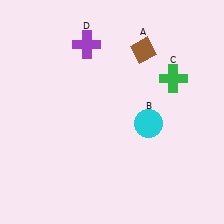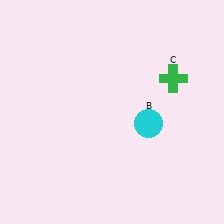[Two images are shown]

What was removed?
The brown diamond (A), the purple cross (D) were removed in Image 2.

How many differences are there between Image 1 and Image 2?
There are 2 differences between the two images.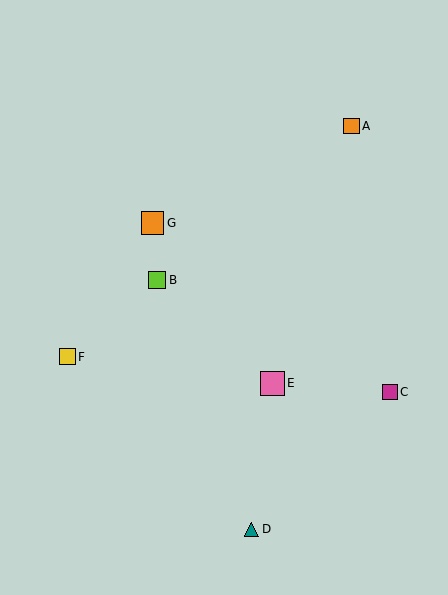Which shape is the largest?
The pink square (labeled E) is the largest.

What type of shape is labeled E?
Shape E is a pink square.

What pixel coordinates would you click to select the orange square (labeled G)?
Click at (152, 223) to select the orange square G.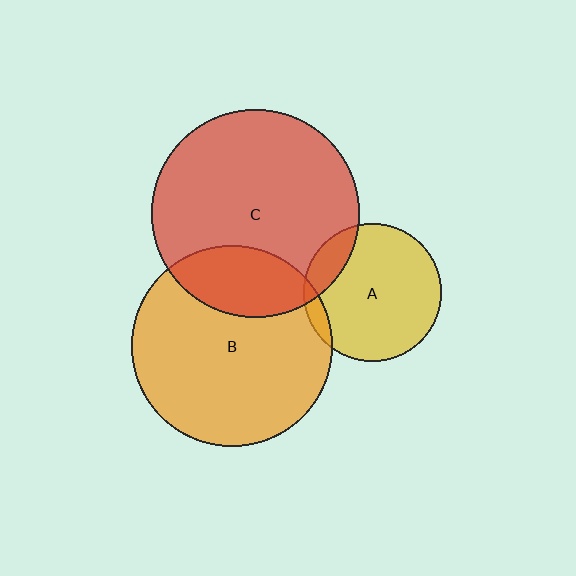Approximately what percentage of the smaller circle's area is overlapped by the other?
Approximately 15%.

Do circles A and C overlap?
Yes.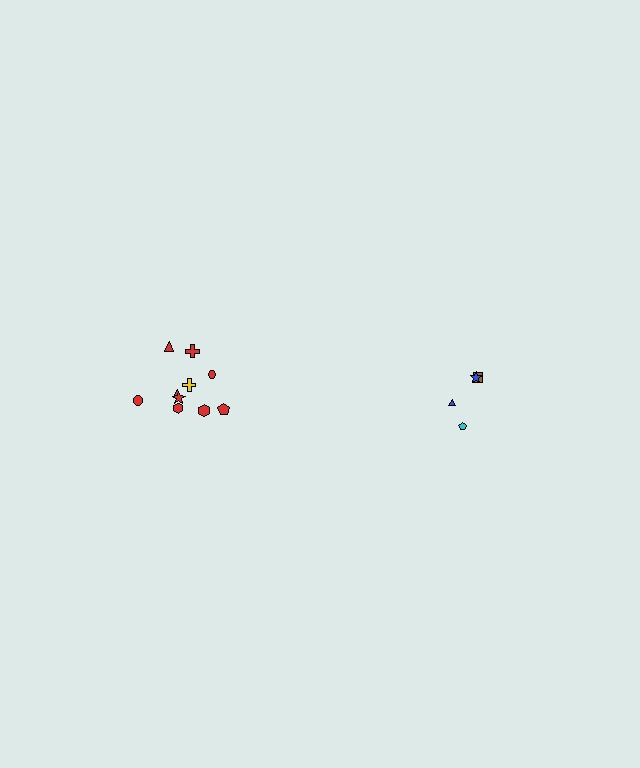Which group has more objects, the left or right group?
The left group.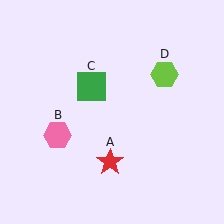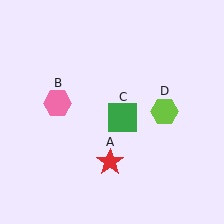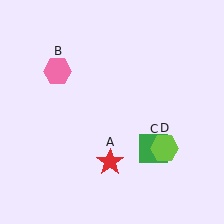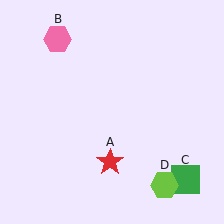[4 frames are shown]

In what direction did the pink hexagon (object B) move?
The pink hexagon (object B) moved up.